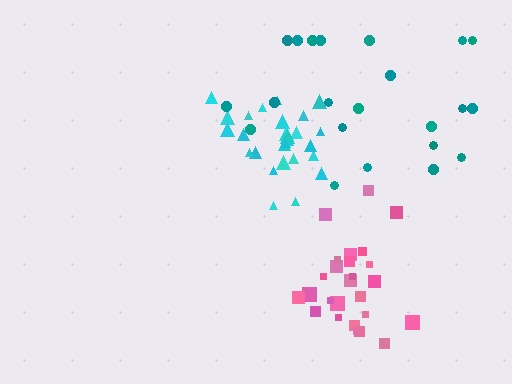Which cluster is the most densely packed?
Pink.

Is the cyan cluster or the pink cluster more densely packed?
Pink.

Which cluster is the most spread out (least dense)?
Teal.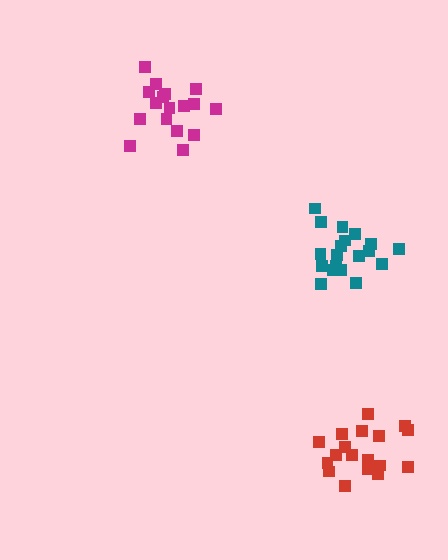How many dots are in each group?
Group 1: 20 dots, Group 2: 17 dots, Group 3: 19 dots (56 total).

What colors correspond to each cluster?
The clusters are colored: teal, magenta, red.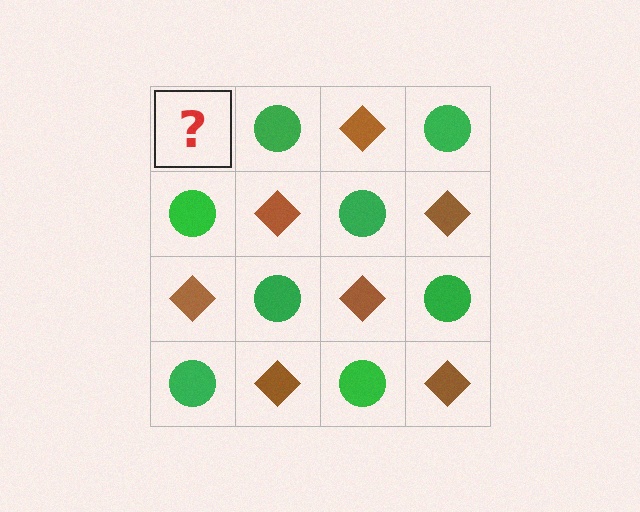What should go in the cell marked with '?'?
The missing cell should contain a brown diamond.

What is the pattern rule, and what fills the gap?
The rule is that it alternates brown diamond and green circle in a checkerboard pattern. The gap should be filled with a brown diamond.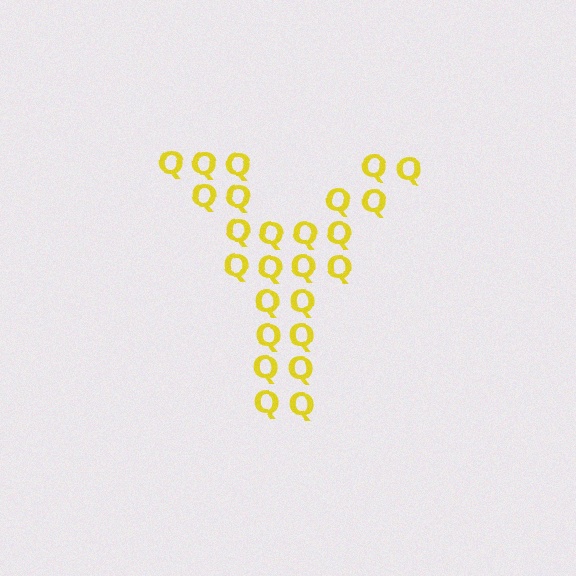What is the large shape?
The large shape is the letter Y.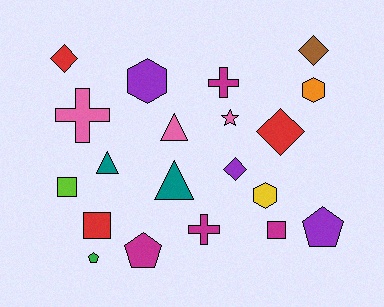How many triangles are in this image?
There are 3 triangles.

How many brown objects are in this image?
There is 1 brown object.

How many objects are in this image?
There are 20 objects.